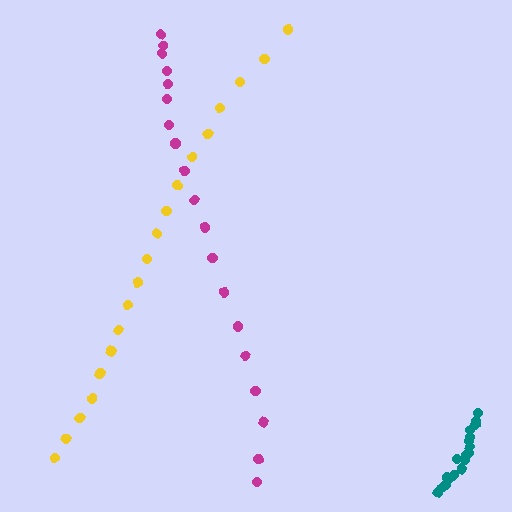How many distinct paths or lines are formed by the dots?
There are 3 distinct paths.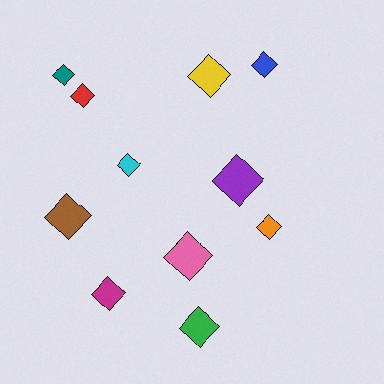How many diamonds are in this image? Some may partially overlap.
There are 11 diamonds.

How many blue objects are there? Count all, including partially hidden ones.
There is 1 blue object.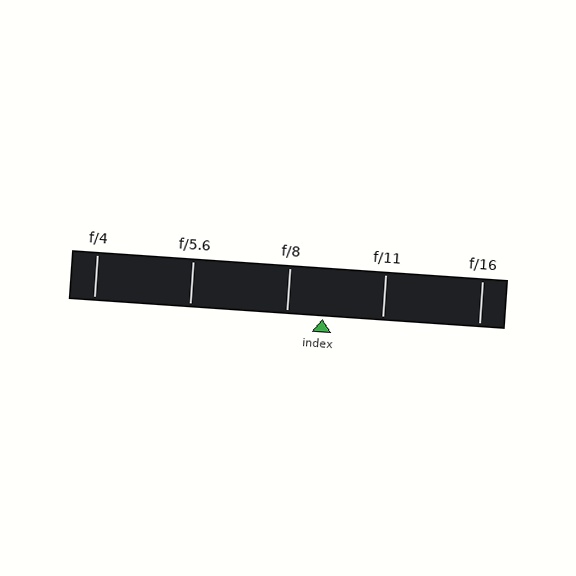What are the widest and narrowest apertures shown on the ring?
The widest aperture shown is f/4 and the narrowest is f/16.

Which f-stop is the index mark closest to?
The index mark is closest to f/8.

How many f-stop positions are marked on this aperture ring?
There are 5 f-stop positions marked.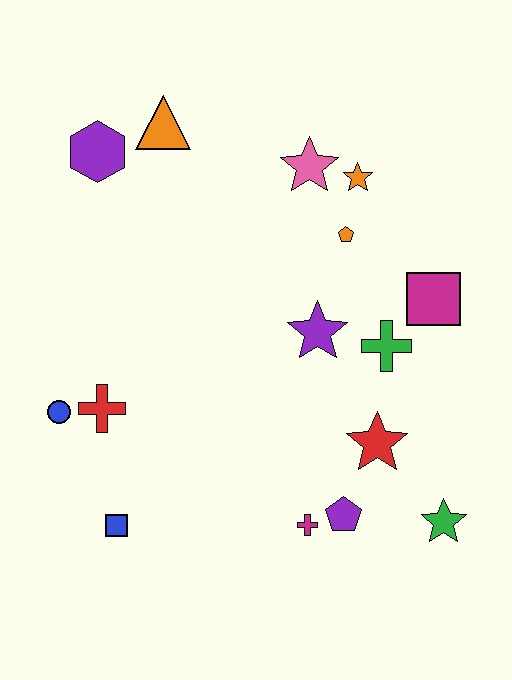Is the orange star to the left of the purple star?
No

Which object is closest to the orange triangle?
The purple hexagon is closest to the orange triangle.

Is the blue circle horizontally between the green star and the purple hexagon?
No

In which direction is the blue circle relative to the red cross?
The blue circle is to the left of the red cross.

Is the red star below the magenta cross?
No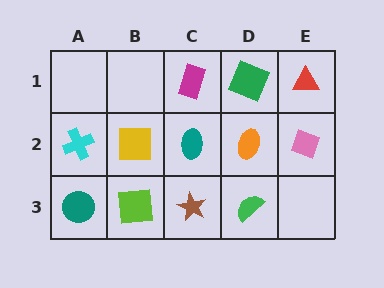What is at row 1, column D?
A green square.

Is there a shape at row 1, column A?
No, that cell is empty.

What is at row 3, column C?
A brown star.